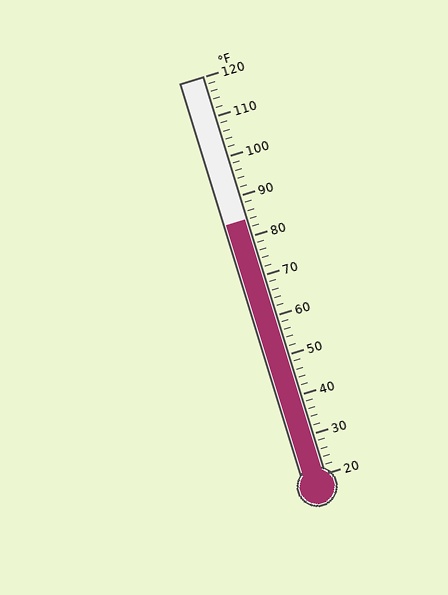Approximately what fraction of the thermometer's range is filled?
The thermometer is filled to approximately 65% of its range.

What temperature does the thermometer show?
The thermometer shows approximately 84°F.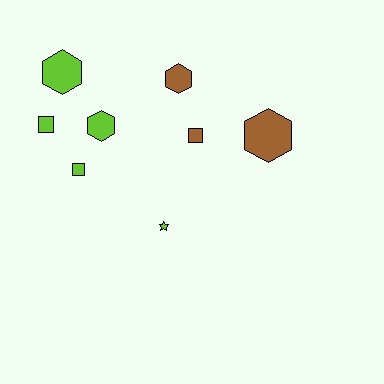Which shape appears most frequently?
Hexagon, with 4 objects.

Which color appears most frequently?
Lime, with 5 objects.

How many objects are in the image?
There are 8 objects.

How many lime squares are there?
There are 2 lime squares.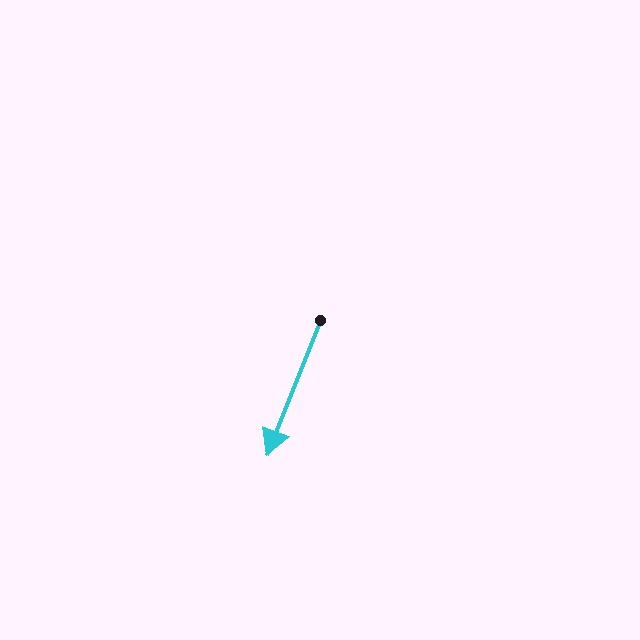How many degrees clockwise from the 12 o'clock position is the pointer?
Approximately 202 degrees.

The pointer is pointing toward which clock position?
Roughly 7 o'clock.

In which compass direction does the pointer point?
South.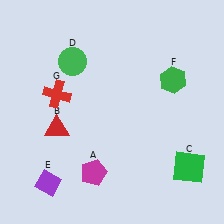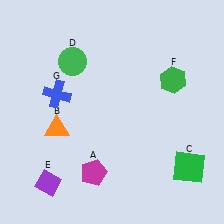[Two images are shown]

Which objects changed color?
B changed from red to orange. G changed from red to blue.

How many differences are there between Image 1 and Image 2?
There are 2 differences between the two images.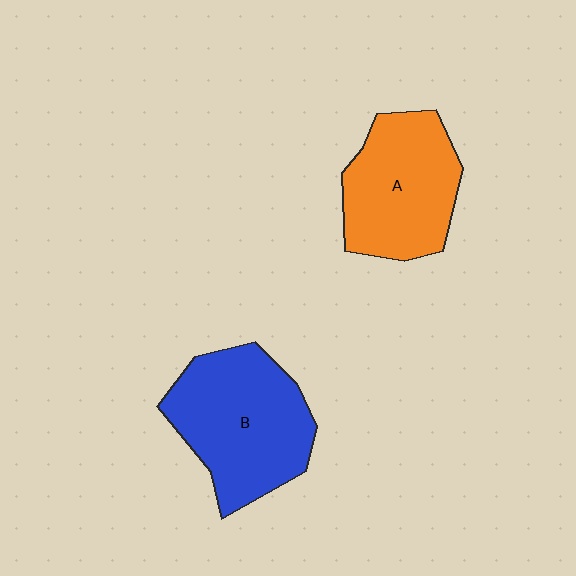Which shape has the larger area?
Shape B (blue).